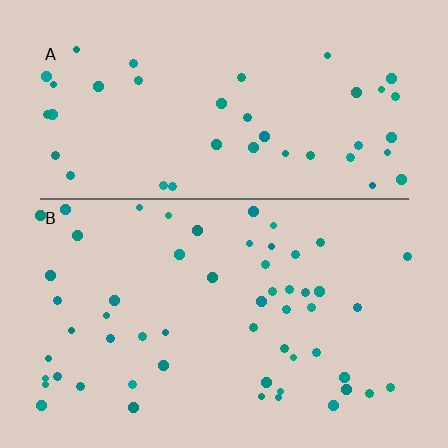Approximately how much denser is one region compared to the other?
Approximately 1.3× — region B over region A.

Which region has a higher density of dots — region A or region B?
B (the bottom).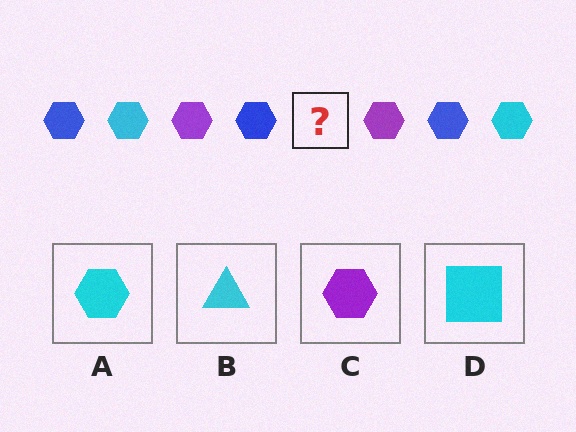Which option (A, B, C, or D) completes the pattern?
A.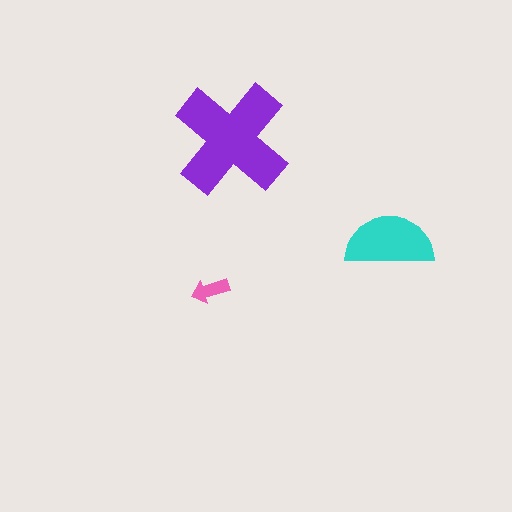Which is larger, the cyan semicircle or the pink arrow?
The cyan semicircle.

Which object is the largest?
The purple cross.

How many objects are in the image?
There are 3 objects in the image.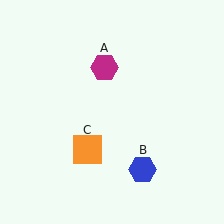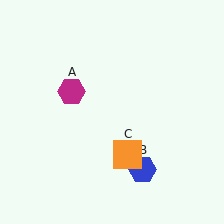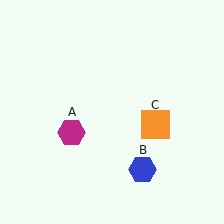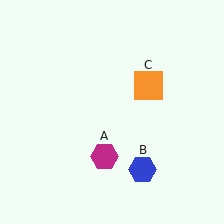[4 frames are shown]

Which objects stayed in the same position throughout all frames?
Blue hexagon (object B) remained stationary.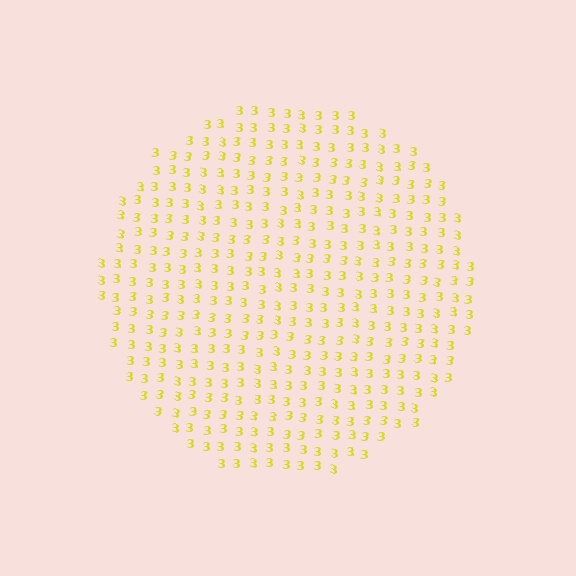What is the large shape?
The large shape is a circle.